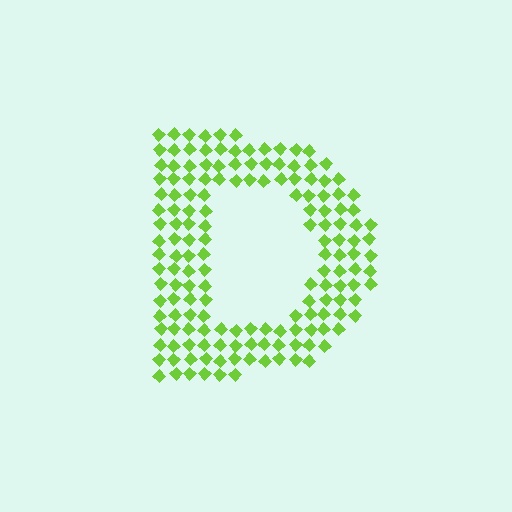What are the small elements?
The small elements are diamonds.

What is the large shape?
The large shape is the letter D.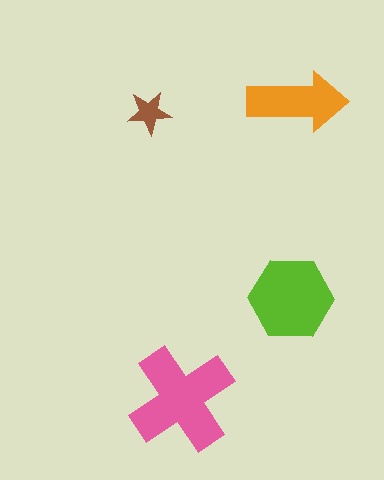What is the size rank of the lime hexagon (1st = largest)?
2nd.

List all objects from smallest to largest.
The brown star, the orange arrow, the lime hexagon, the pink cross.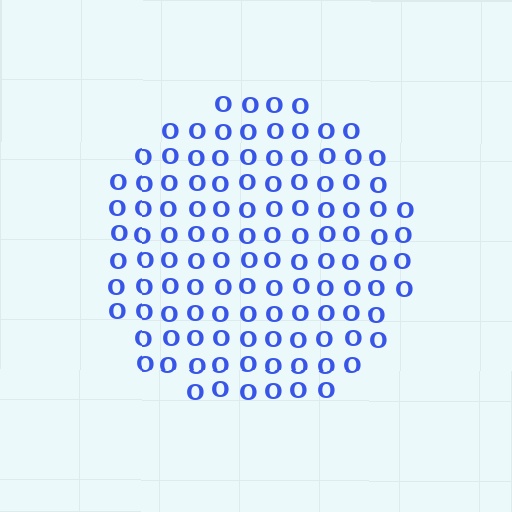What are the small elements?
The small elements are letter O's.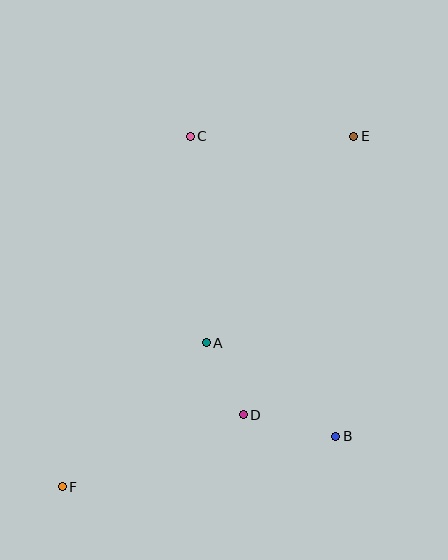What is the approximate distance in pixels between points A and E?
The distance between A and E is approximately 254 pixels.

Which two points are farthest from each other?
Points E and F are farthest from each other.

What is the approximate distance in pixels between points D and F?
The distance between D and F is approximately 195 pixels.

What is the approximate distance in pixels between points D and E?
The distance between D and E is approximately 300 pixels.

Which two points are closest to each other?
Points A and D are closest to each other.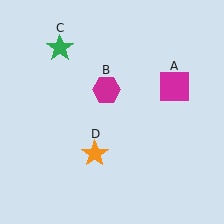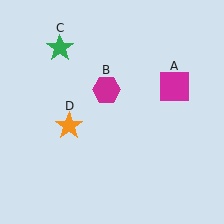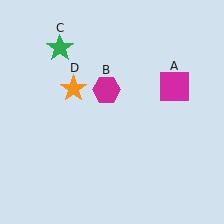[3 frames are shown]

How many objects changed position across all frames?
1 object changed position: orange star (object D).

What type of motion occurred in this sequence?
The orange star (object D) rotated clockwise around the center of the scene.